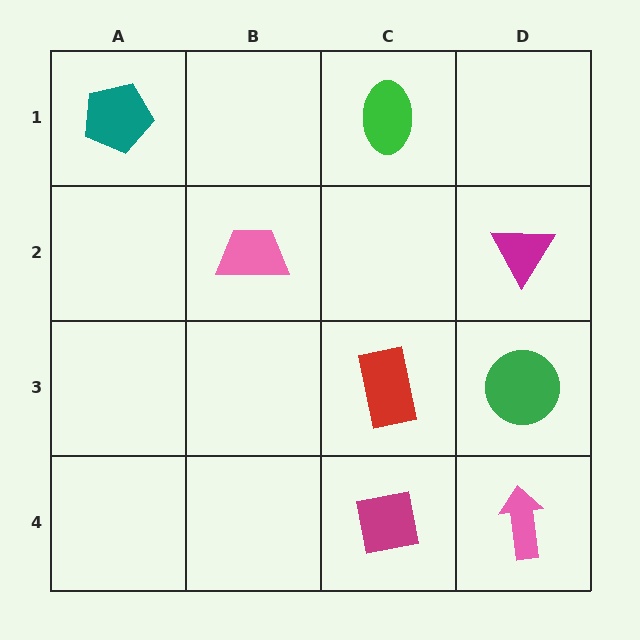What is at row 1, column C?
A green ellipse.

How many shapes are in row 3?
2 shapes.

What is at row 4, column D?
A pink arrow.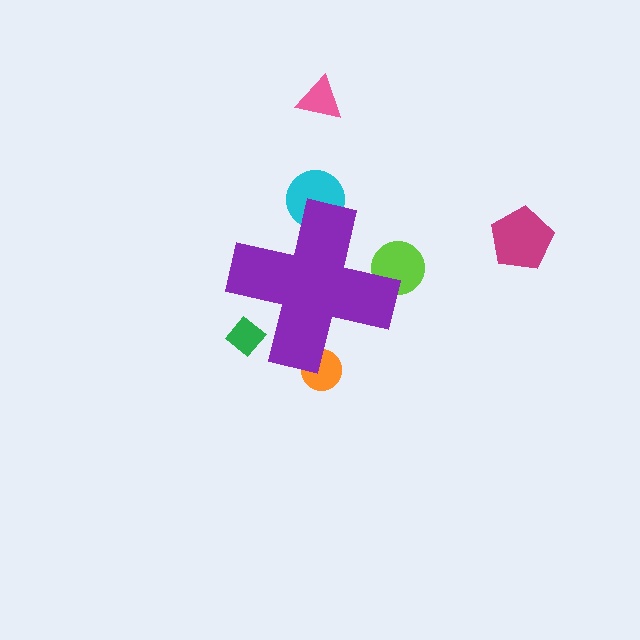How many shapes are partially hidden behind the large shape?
4 shapes are partially hidden.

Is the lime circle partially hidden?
Yes, the lime circle is partially hidden behind the purple cross.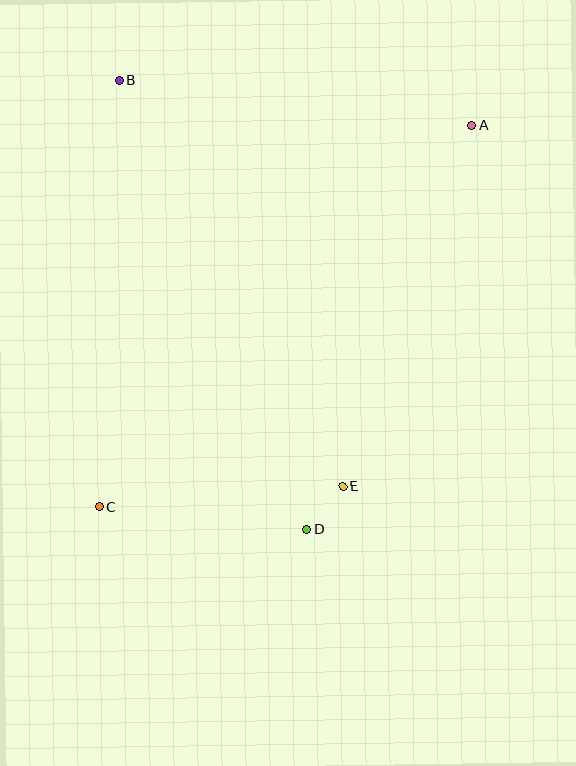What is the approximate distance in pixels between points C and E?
The distance between C and E is approximately 244 pixels.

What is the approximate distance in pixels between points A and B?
The distance between A and B is approximately 356 pixels.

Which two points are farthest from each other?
Points A and C are farthest from each other.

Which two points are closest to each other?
Points D and E are closest to each other.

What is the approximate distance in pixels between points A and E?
The distance between A and E is approximately 384 pixels.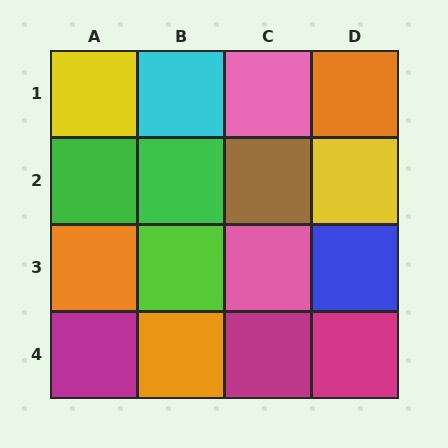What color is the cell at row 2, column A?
Green.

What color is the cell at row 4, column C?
Magenta.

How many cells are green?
2 cells are green.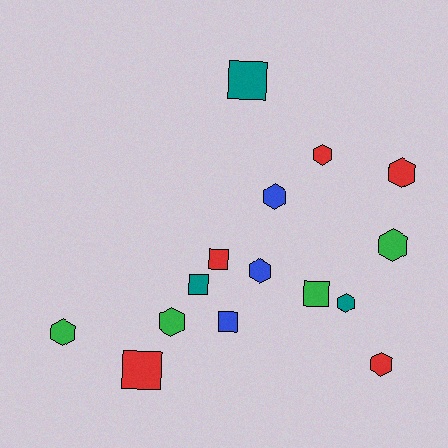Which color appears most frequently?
Red, with 5 objects.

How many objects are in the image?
There are 15 objects.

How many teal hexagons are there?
There is 1 teal hexagon.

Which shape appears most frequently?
Hexagon, with 9 objects.